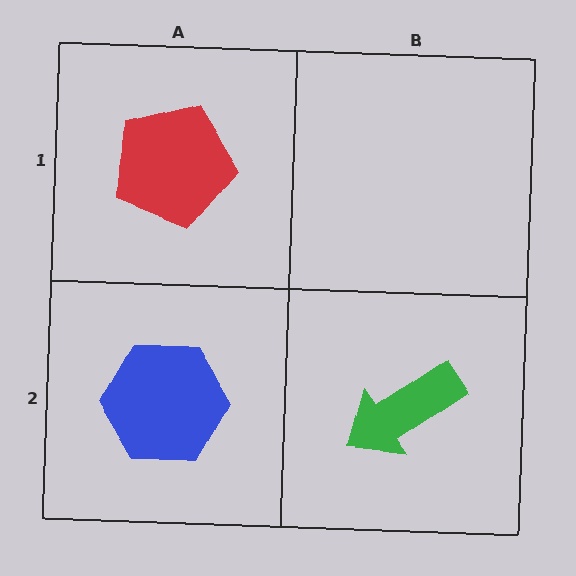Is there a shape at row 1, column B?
No, that cell is empty.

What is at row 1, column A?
A red pentagon.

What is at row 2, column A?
A blue hexagon.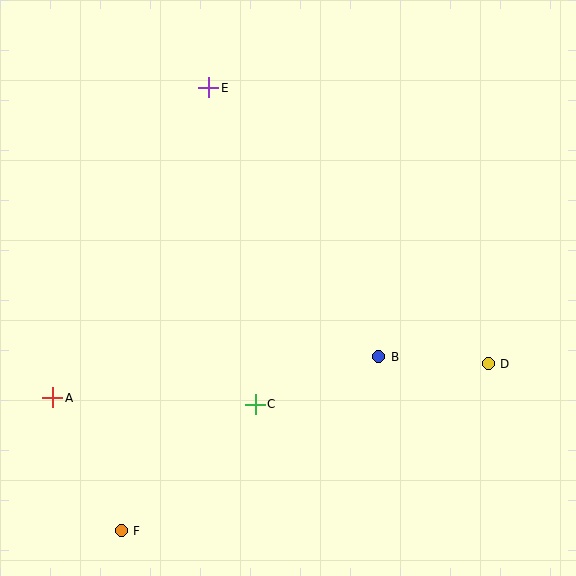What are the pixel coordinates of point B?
Point B is at (379, 357).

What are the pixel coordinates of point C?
Point C is at (255, 404).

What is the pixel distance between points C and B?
The distance between C and B is 133 pixels.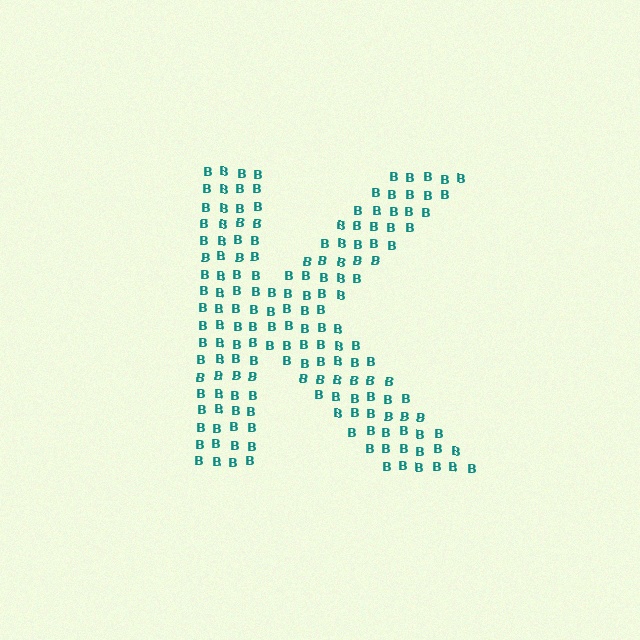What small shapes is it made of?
It is made of small letter B's.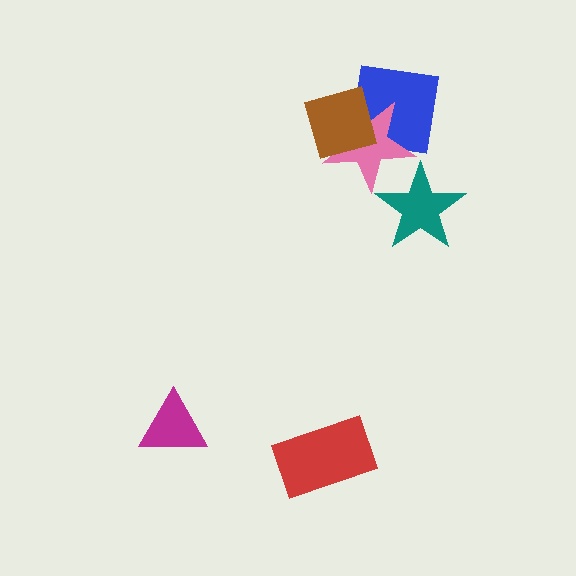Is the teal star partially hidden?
No, no other shape covers it.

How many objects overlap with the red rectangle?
0 objects overlap with the red rectangle.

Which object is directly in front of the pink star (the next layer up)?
The teal star is directly in front of the pink star.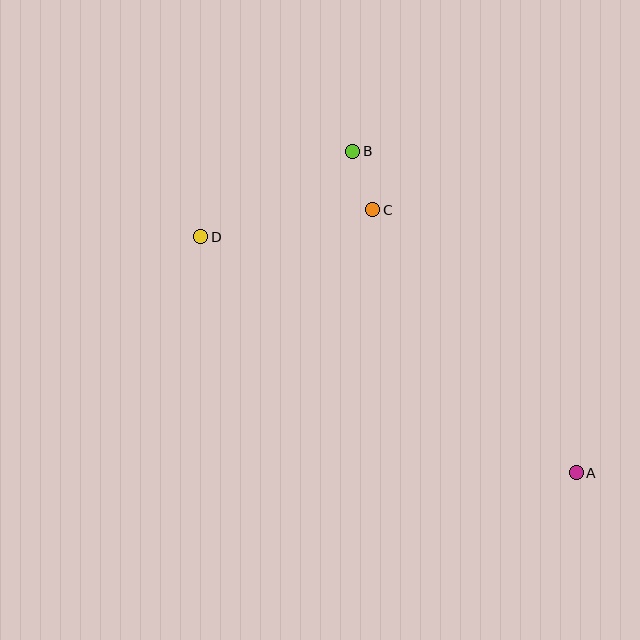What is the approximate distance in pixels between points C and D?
The distance between C and D is approximately 174 pixels.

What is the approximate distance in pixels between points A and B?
The distance between A and B is approximately 392 pixels.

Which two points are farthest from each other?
Points A and D are farthest from each other.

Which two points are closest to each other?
Points B and C are closest to each other.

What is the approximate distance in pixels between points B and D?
The distance between B and D is approximately 174 pixels.